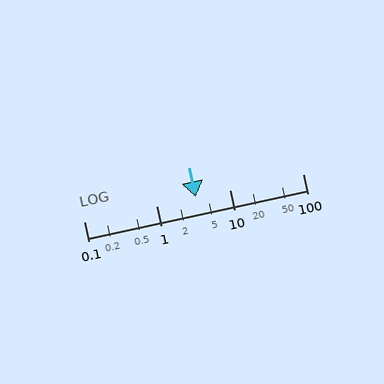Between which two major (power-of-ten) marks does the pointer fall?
The pointer is between 1 and 10.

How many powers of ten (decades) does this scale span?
The scale spans 3 decades, from 0.1 to 100.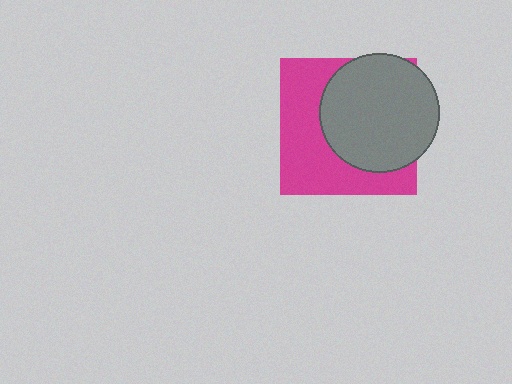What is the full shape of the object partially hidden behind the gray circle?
The partially hidden object is a magenta square.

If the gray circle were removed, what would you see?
You would see the complete magenta square.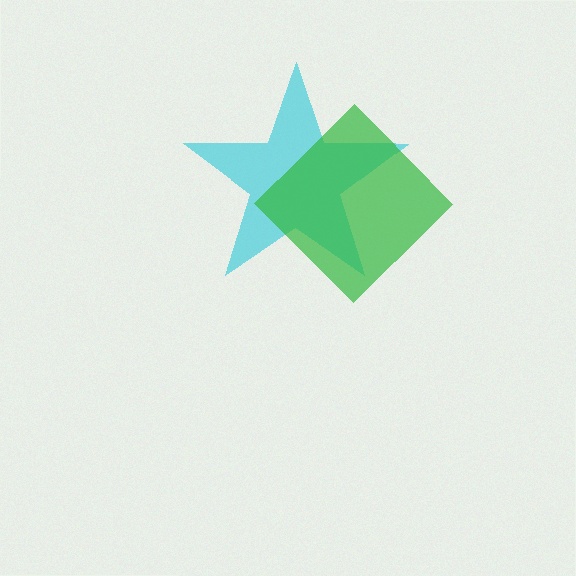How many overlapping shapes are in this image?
There are 2 overlapping shapes in the image.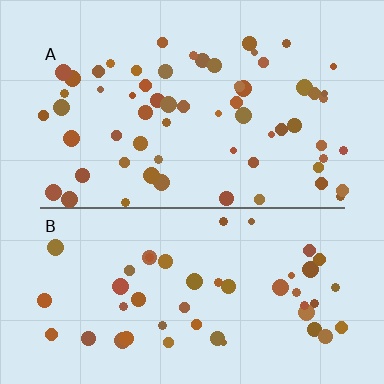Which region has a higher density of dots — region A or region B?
A (the top).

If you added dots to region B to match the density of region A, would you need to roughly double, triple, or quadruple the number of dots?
Approximately double.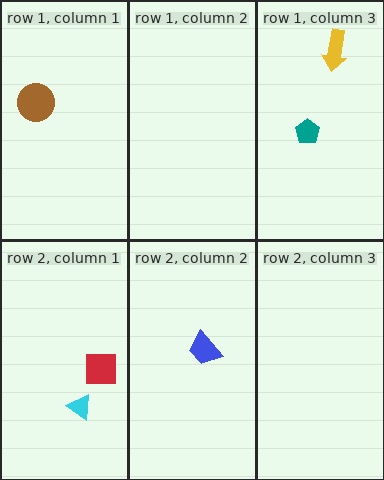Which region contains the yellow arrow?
The row 1, column 3 region.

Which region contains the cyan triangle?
The row 2, column 1 region.